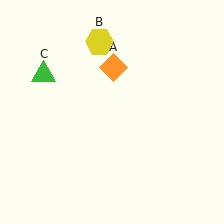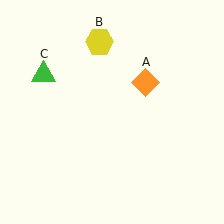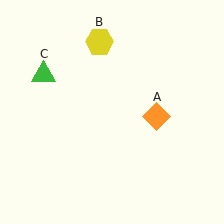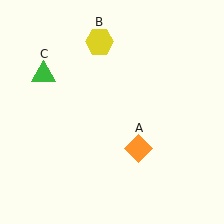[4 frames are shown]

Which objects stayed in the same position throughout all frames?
Yellow hexagon (object B) and green triangle (object C) remained stationary.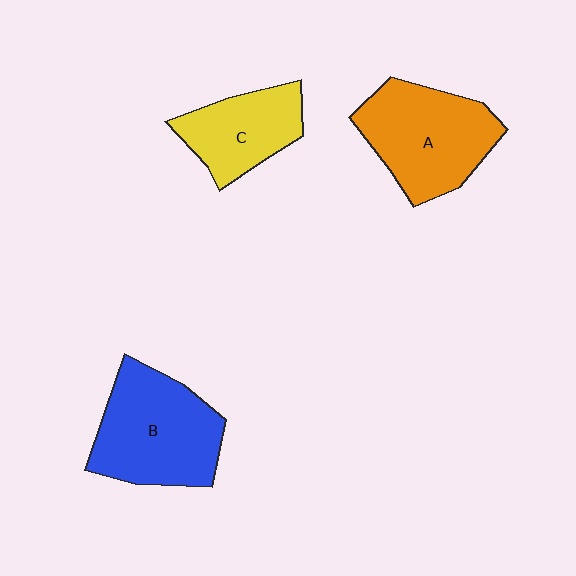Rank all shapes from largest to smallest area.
From largest to smallest: B (blue), A (orange), C (yellow).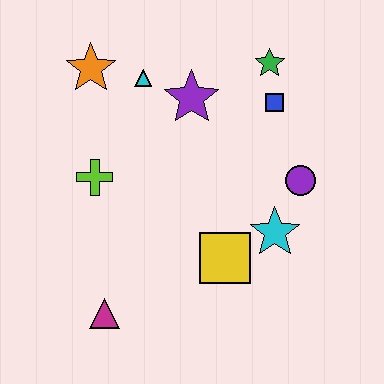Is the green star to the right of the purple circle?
No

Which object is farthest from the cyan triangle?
The magenta triangle is farthest from the cyan triangle.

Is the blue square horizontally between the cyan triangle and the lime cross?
No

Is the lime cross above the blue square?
No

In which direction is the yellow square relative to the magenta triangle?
The yellow square is to the right of the magenta triangle.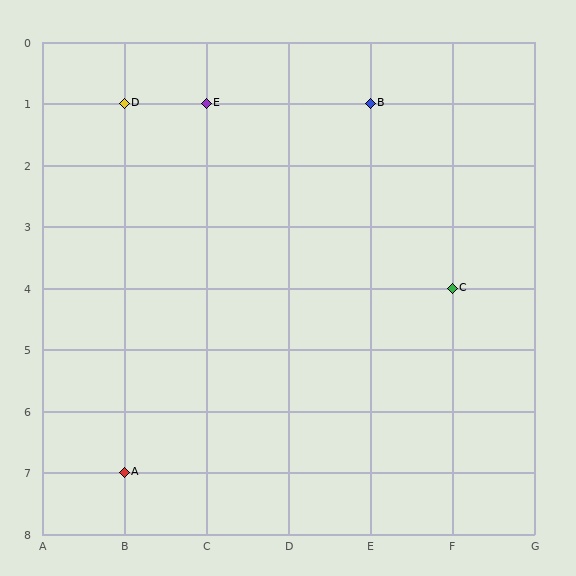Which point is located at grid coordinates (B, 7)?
Point A is at (B, 7).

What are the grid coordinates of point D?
Point D is at grid coordinates (B, 1).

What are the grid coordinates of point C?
Point C is at grid coordinates (F, 4).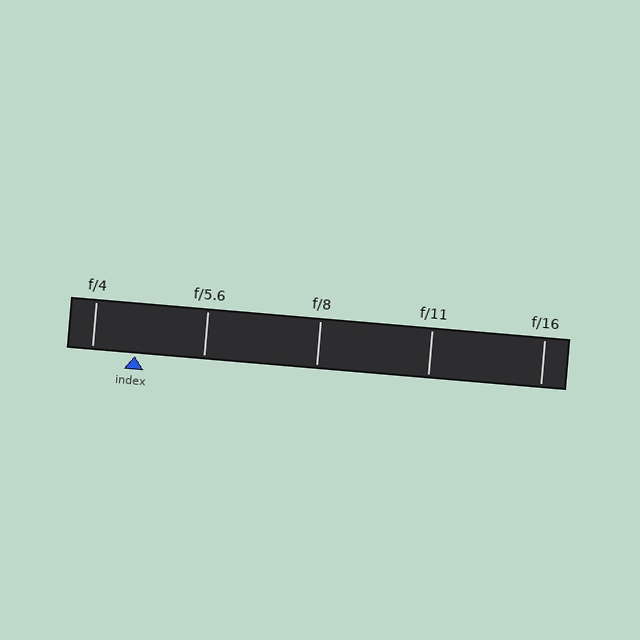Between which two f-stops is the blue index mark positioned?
The index mark is between f/4 and f/5.6.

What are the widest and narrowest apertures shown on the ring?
The widest aperture shown is f/4 and the narrowest is f/16.